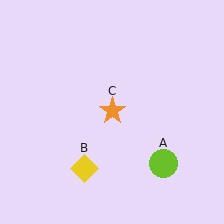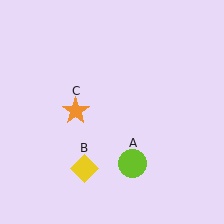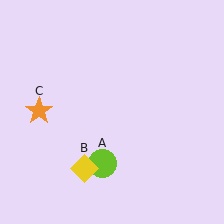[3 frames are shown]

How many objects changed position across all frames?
2 objects changed position: lime circle (object A), orange star (object C).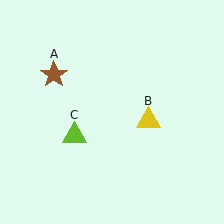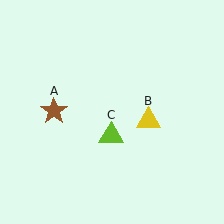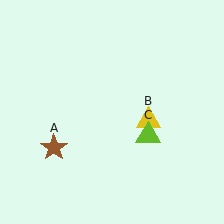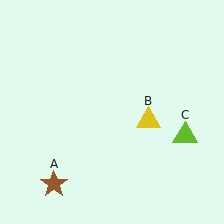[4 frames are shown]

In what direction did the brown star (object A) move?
The brown star (object A) moved down.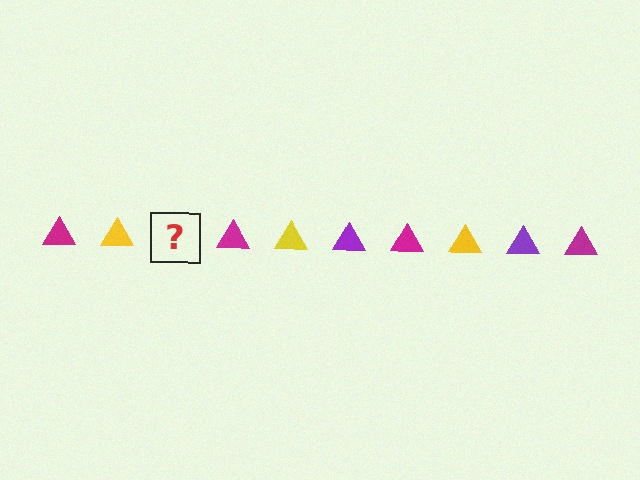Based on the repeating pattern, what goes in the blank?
The blank should be a purple triangle.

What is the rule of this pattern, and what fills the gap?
The rule is that the pattern cycles through magenta, yellow, purple triangles. The gap should be filled with a purple triangle.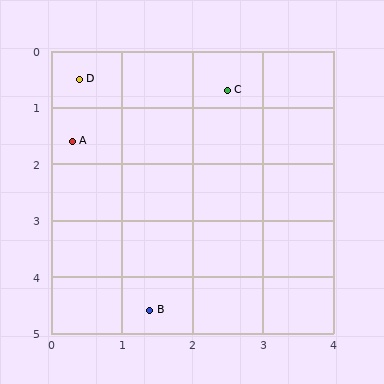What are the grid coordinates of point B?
Point B is at approximately (1.4, 4.6).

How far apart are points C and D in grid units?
Points C and D are about 2.1 grid units apart.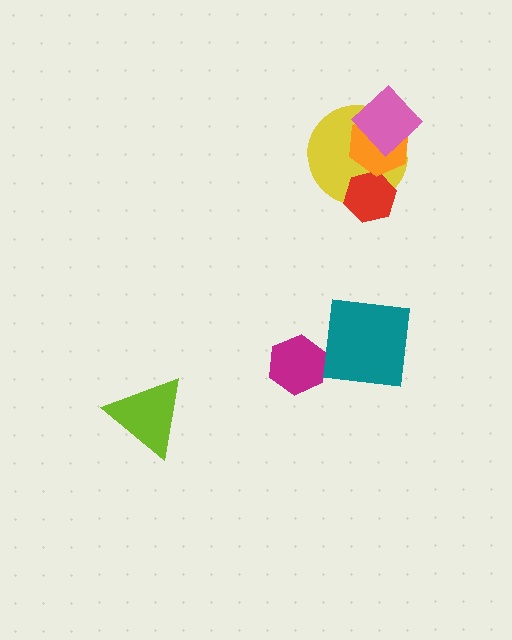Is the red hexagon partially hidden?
Yes, it is partially covered by another shape.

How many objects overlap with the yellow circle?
3 objects overlap with the yellow circle.